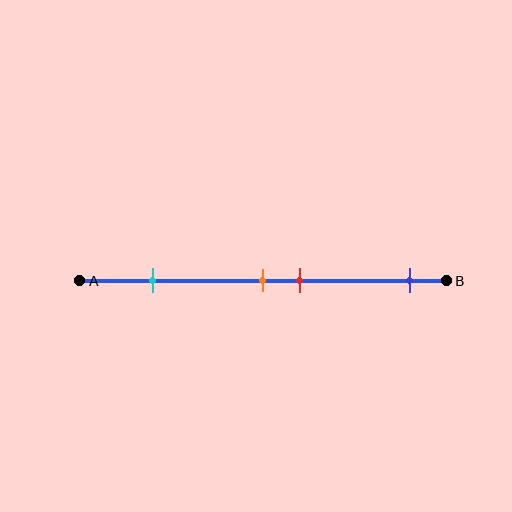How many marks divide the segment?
There are 4 marks dividing the segment.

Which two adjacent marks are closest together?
The orange and red marks are the closest adjacent pair.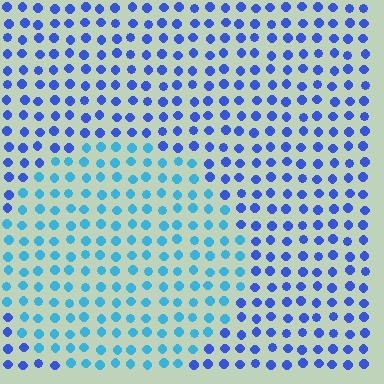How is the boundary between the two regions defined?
The boundary is defined purely by a slight shift in hue (about 35 degrees). Spacing, size, and orientation are identical on both sides.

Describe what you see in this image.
The image is filled with small blue elements in a uniform arrangement. A circle-shaped region is visible where the elements are tinted to a slightly different hue, forming a subtle color boundary.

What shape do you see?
I see a circle.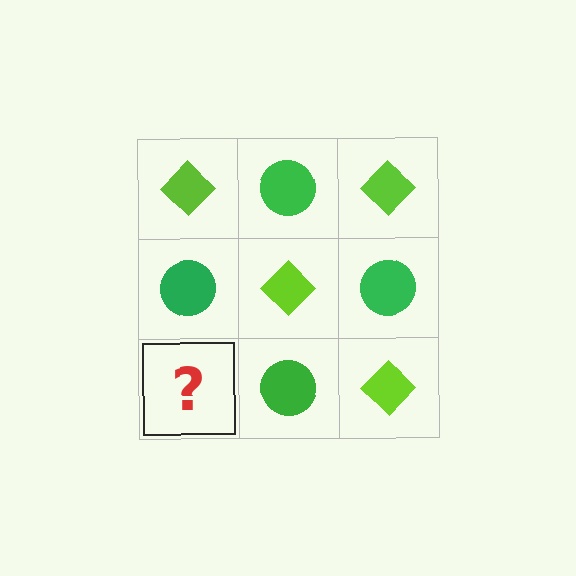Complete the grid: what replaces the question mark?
The question mark should be replaced with a lime diamond.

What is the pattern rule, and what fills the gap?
The rule is that it alternates lime diamond and green circle in a checkerboard pattern. The gap should be filled with a lime diamond.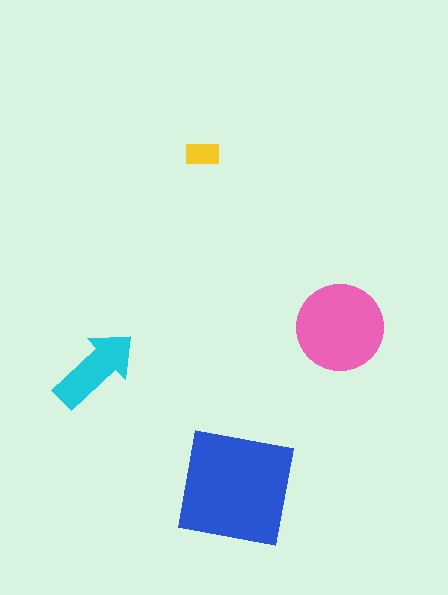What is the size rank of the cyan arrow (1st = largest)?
3rd.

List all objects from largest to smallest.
The blue square, the pink circle, the cyan arrow, the yellow rectangle.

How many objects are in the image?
There are 4 objects in the image.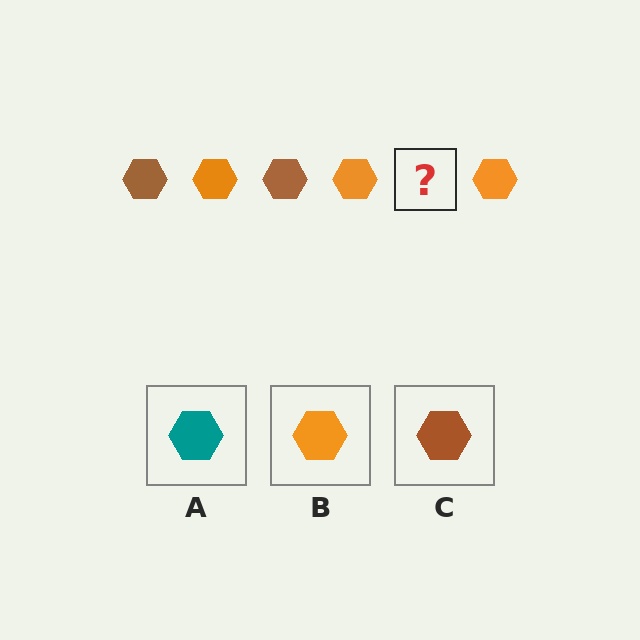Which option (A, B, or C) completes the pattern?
C.